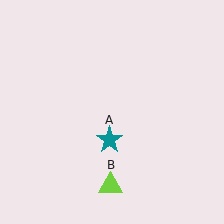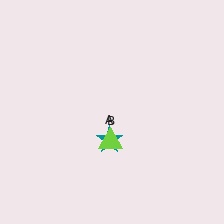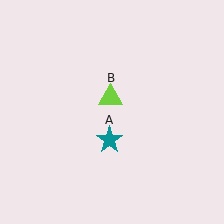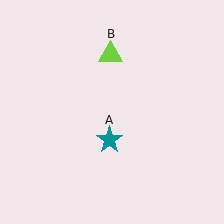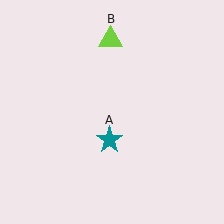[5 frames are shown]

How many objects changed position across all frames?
1 object changed position: lime triangle (object B).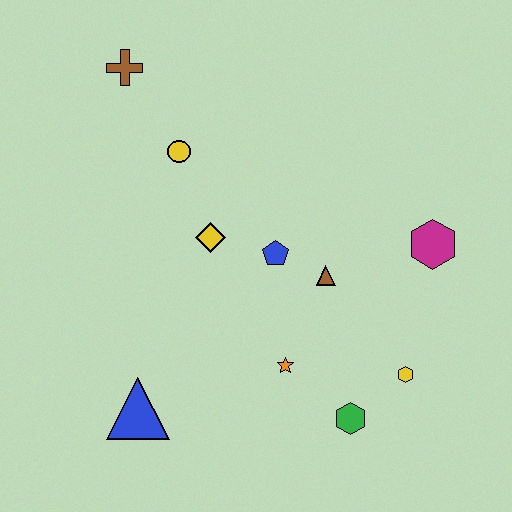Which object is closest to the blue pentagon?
The brown triangle is closest to the blue pentagon.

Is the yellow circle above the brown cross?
No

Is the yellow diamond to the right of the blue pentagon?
No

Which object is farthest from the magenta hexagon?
The brown cross is farthest from the magenta hexagon.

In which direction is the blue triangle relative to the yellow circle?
The blue triangle is below the yellow circle.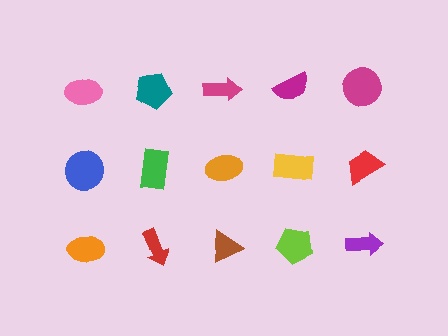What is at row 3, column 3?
A brown triangle.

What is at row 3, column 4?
A lime pentagon.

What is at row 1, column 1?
A pink ellipse.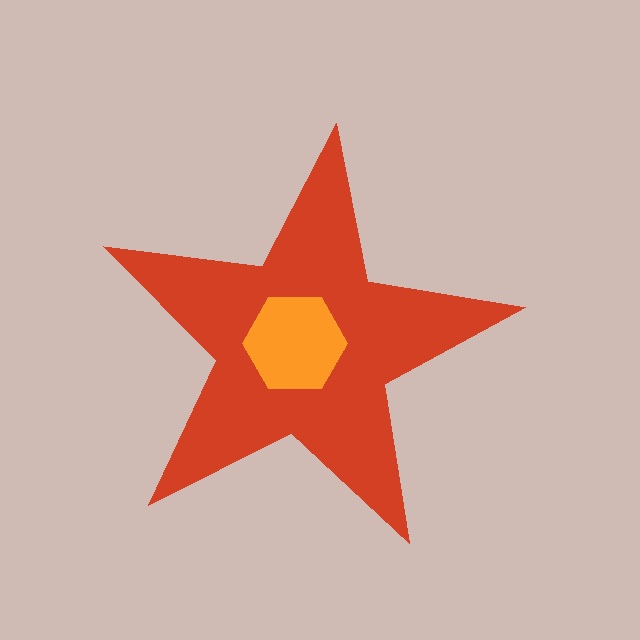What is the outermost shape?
The red star.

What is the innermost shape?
The orange hexagon.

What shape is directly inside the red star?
The orange hexagon.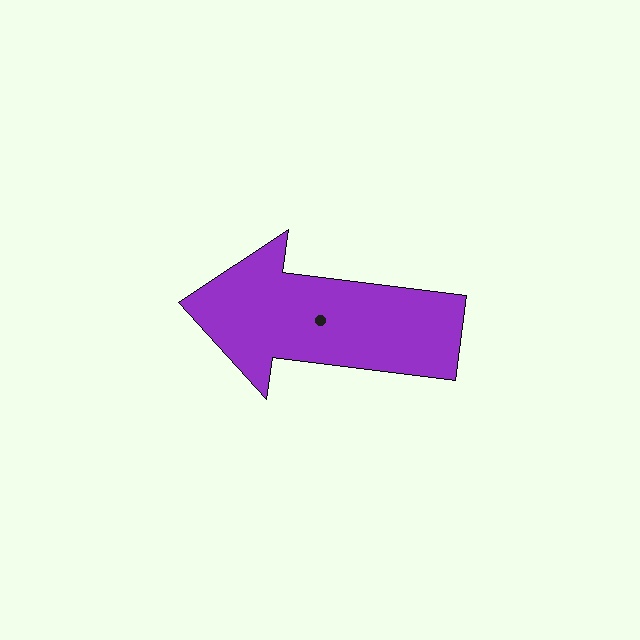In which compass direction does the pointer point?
West.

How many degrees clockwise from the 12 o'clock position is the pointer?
Approximately 277 degrees.